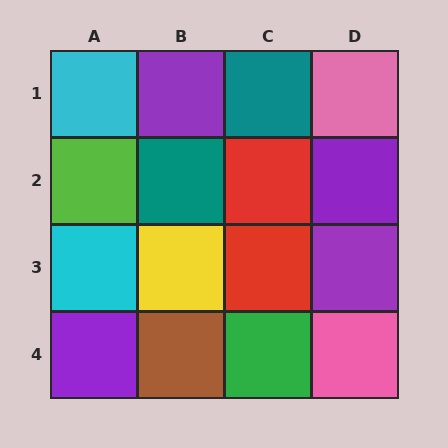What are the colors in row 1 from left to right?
Cyan, purple, teal, pink.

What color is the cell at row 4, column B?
Brown.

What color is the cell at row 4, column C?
Green.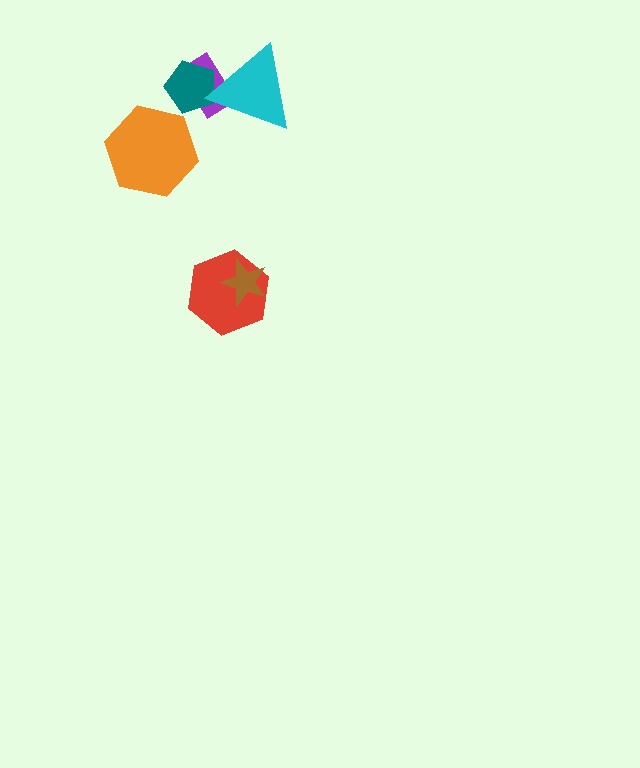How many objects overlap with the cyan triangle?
2 objects overlap with the cyan triangle.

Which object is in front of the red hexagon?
The brown star is in front of the red hexagon.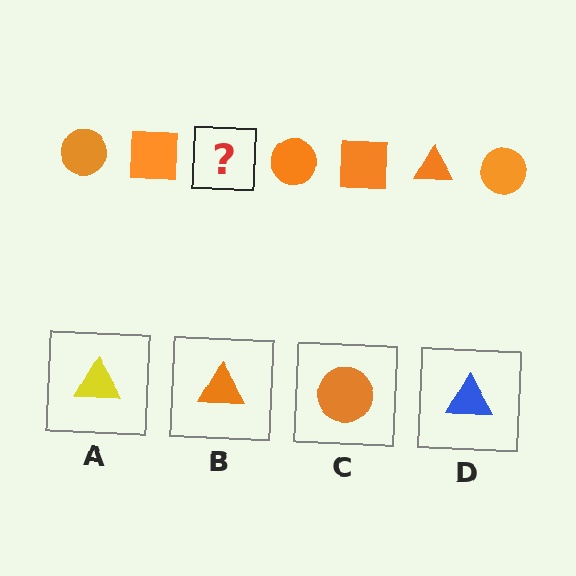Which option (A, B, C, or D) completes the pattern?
B.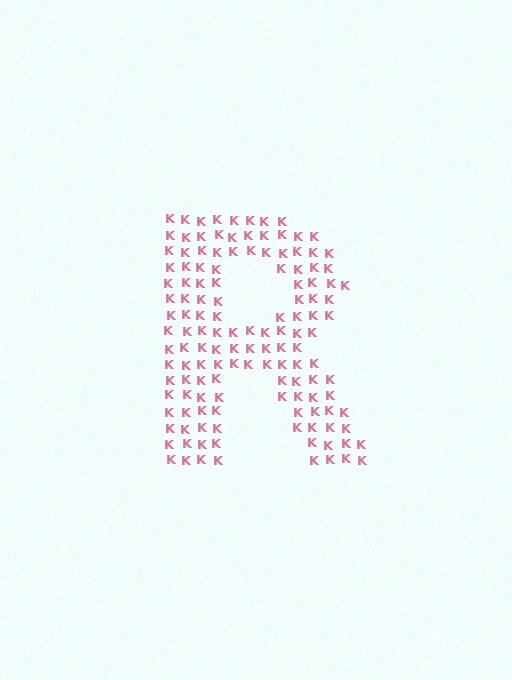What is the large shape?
The large shape is the letter R.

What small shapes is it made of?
It is made of small letter K's.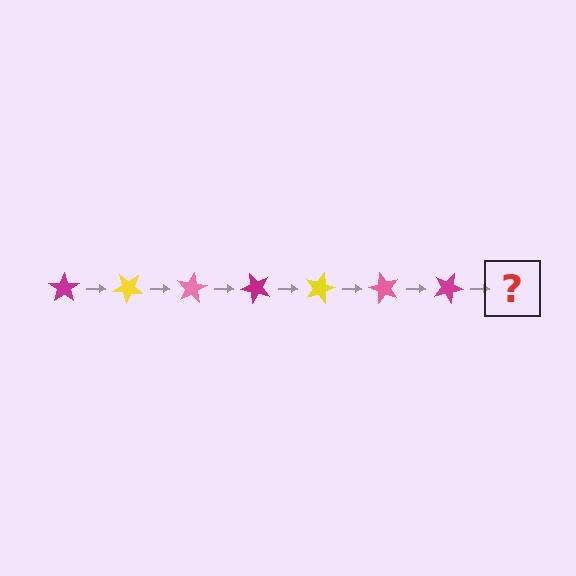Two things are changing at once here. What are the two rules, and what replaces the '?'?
The two rules are that it rotates 40 degrees each step and the color cycles through magenta, yellow, and pink. The '?' should be a yellow star, rotated 280 degrees from the start.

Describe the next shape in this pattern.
It should be a yellow star, rotated 280 degrees from the start.